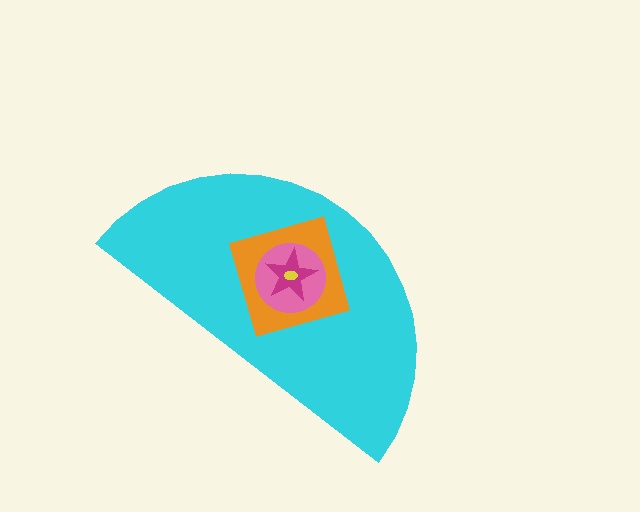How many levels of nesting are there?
5.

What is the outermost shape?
The cyan semicircle.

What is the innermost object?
The yellow ellipse.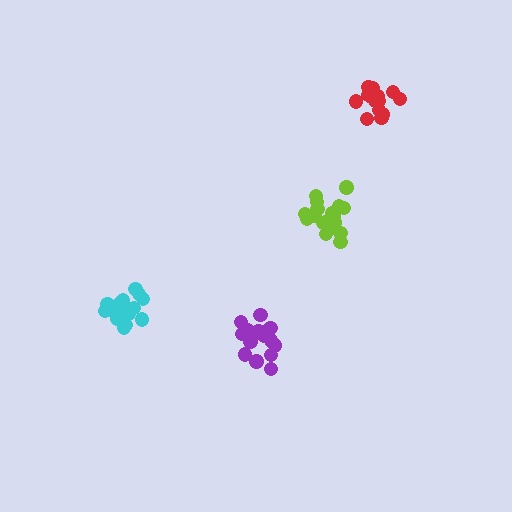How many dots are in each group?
Group 1: 19 dots, Group 2: 16 dots, Group 3: 17 dots, Group 4: 15 dots (67 total).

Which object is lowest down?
The purple cluster is bottommost.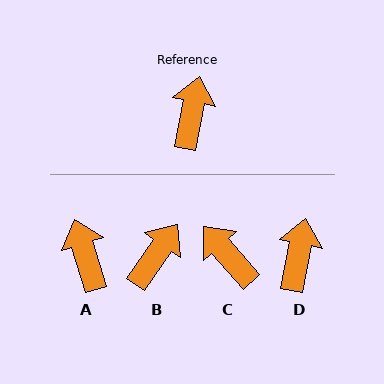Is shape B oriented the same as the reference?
No, it is off by about 23 degrees.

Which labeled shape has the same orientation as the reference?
D.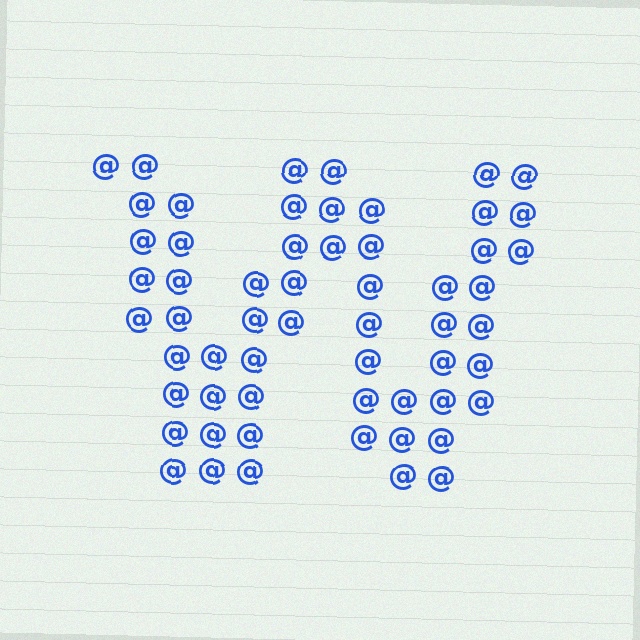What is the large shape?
The large shape is the letter W.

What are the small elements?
The small elements are at signs.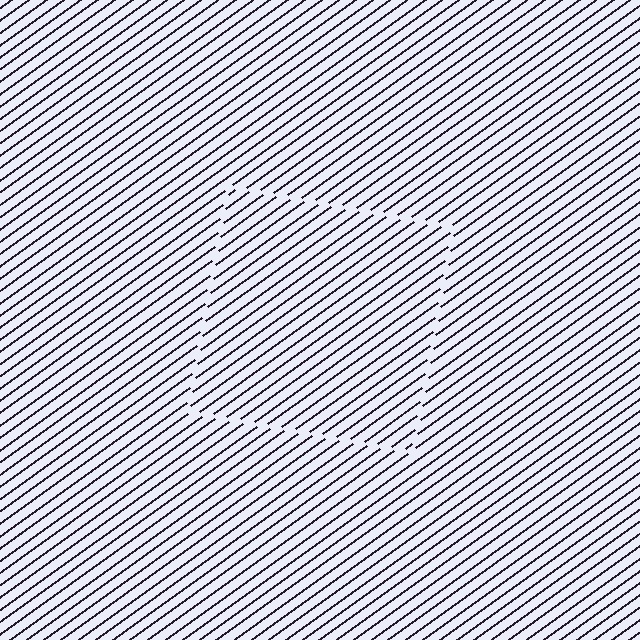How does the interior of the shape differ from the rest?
The interior of the shape contains the same grating, shifted by half a period — the contour is defined by the phase discontinuity where line-ends from the inner and outer gratings abut.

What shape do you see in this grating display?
An illusory square. The interior of the shape contains the same grating, shifted by half a period — the contour is defined by the phase discontinuity where line-ends from the inner and outer gratings abut.